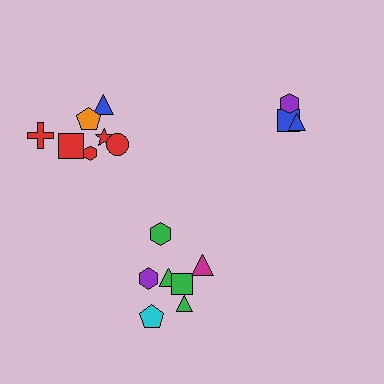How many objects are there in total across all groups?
There are 17 objects.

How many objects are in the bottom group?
There are 7 objects.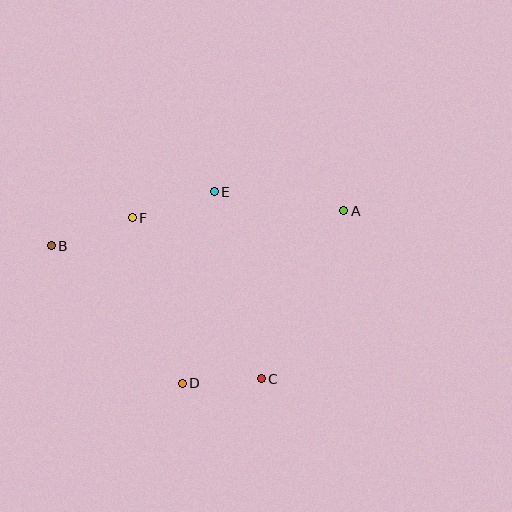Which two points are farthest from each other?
Points A and B are farthest from each other.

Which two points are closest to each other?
Points C and D are closest to each other.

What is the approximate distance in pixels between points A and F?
The distance between A and F is approximately 212 pixels.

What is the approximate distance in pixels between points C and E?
The distance between C and E is approximately 193 pixels.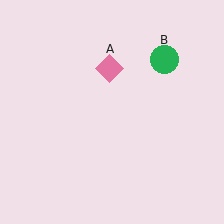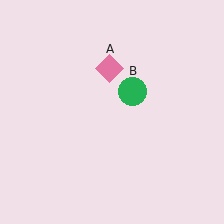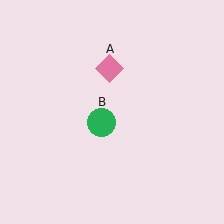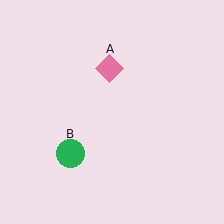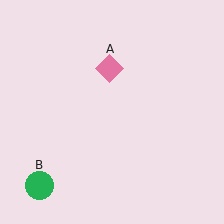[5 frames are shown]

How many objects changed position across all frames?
1 object changed position: green circle (object B).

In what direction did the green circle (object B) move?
The green circle (object B) moved down and to the left.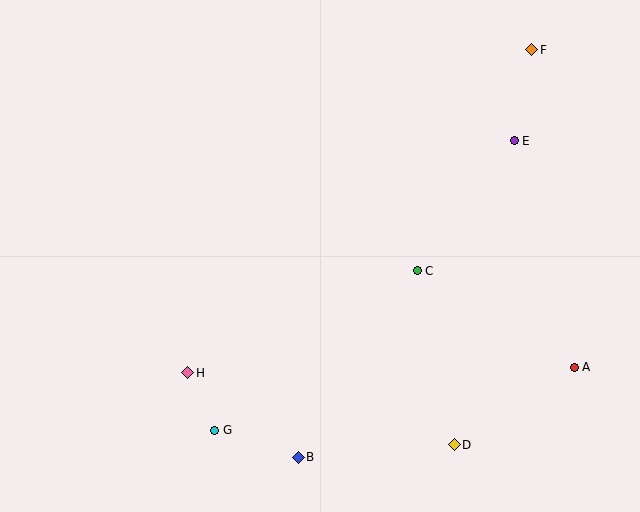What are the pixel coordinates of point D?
Point D is at (454, 445).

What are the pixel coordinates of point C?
Point C is at (417, 271).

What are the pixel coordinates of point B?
Point B is at (298, 457).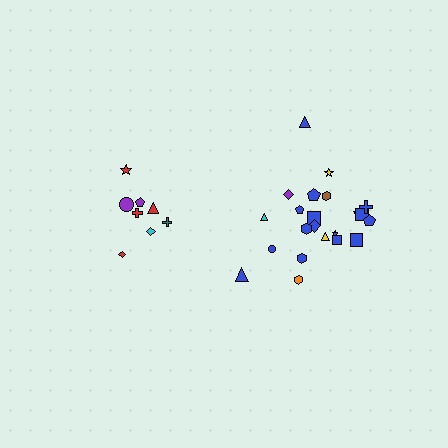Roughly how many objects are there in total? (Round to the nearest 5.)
Roughly 30 objects in total.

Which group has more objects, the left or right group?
The right group.